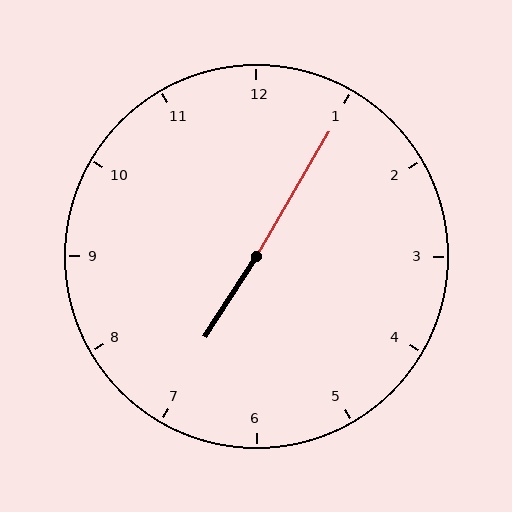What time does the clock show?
7:05.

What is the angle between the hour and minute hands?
Approximately 178 degrees.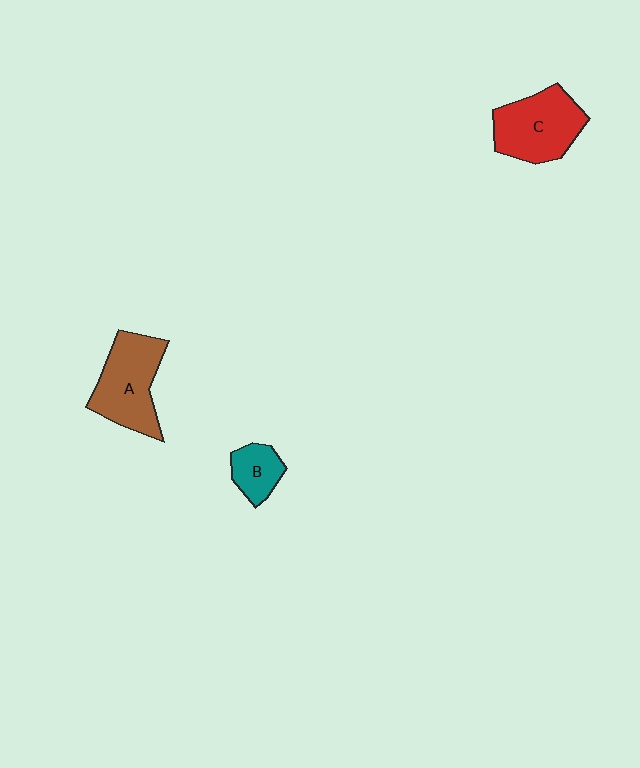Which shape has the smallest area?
Shape B (teal).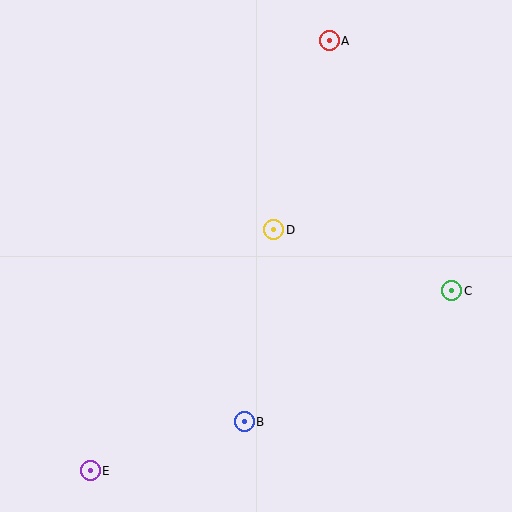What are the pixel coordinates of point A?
Point A is at (329, 41).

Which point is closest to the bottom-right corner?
Point C is closest to the bottom-right corner.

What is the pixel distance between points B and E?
The distance between B and E is 162 pixels.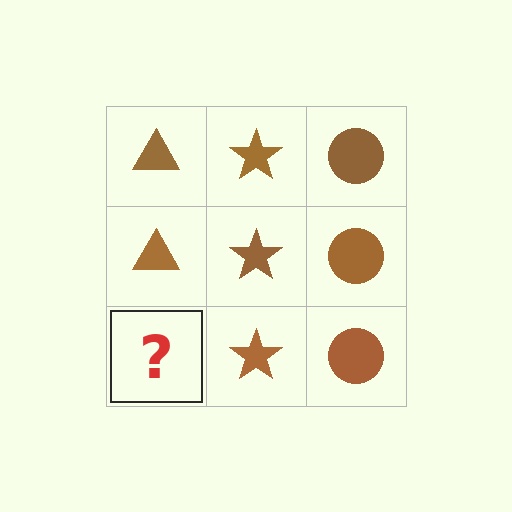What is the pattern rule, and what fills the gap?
The rule is that each column has a consistent shape. The gap should be filled with a brown triangle.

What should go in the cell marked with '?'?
The missing cell should contain a brown triangle.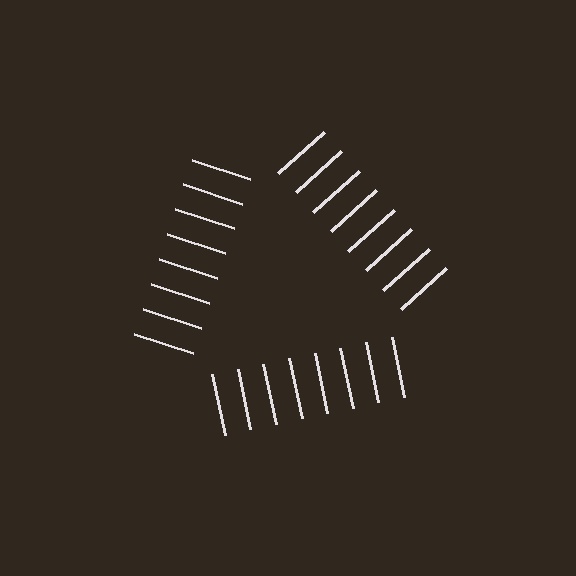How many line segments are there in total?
24 — 8 along each of the 3 edges.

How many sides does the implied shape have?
3 sides — the line-ends trace a triangle.